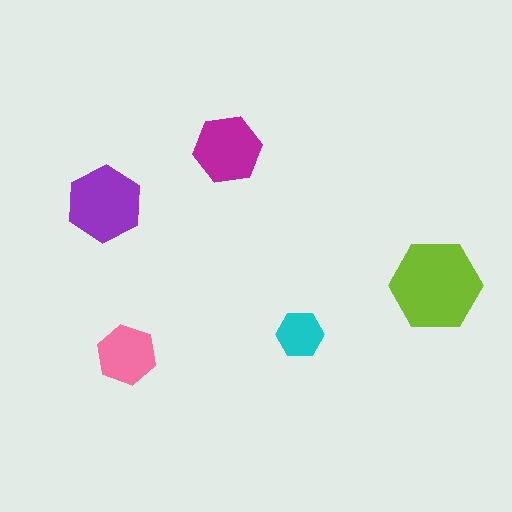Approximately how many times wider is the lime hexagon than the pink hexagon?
About 1.5 times wider.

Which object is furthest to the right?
The lime hexagon is rightmost.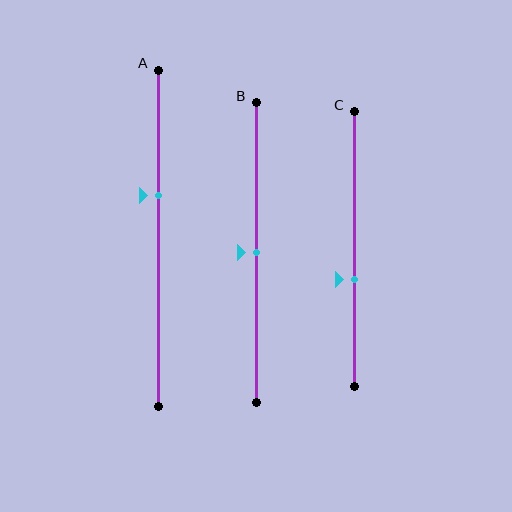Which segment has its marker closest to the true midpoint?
Segment B has its marker closest to the true midpoint.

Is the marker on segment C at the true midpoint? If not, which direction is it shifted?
No, the marker on segment C is shifted downward by about 11% of the segment length.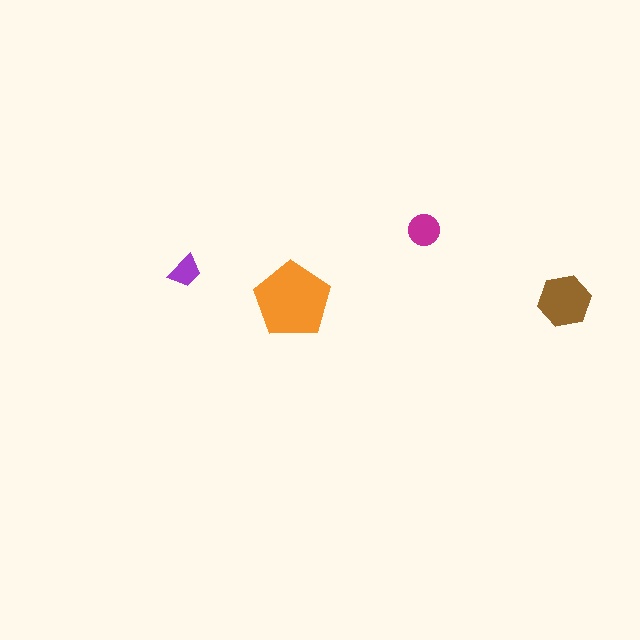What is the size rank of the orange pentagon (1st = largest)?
1st.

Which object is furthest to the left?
The purple trapezoid is leftmost.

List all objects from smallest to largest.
The purple trapezoid, the magenta circle, the brown hexagon, the orange pentagon.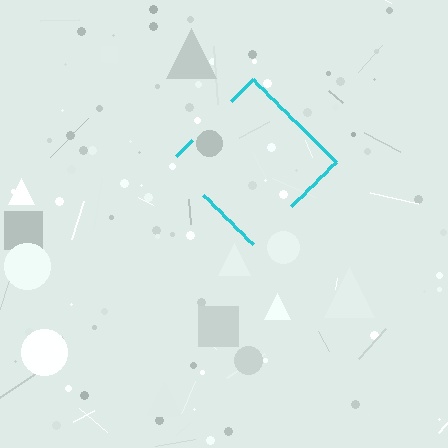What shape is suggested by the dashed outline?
The dashed outline suggests a diamond.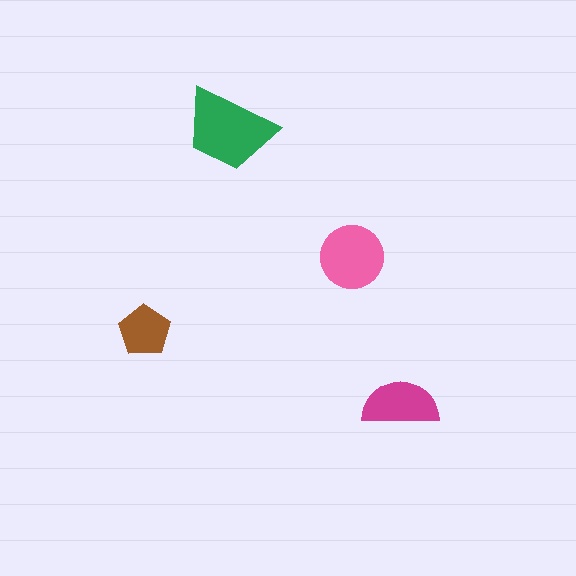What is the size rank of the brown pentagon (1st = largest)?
4th.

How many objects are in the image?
There are 4 objects in the image.